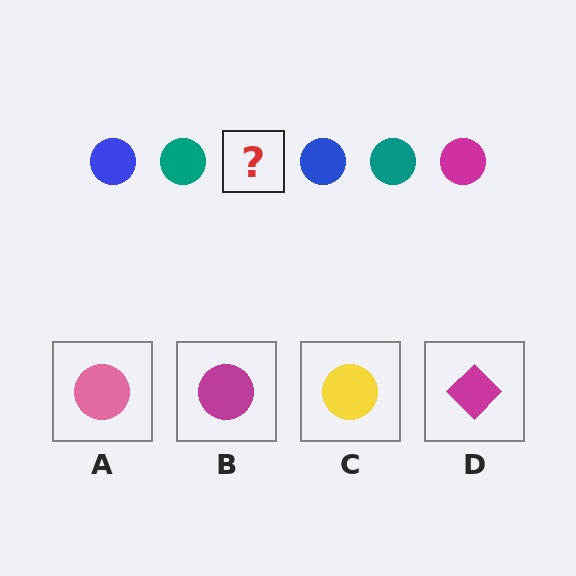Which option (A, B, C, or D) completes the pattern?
B.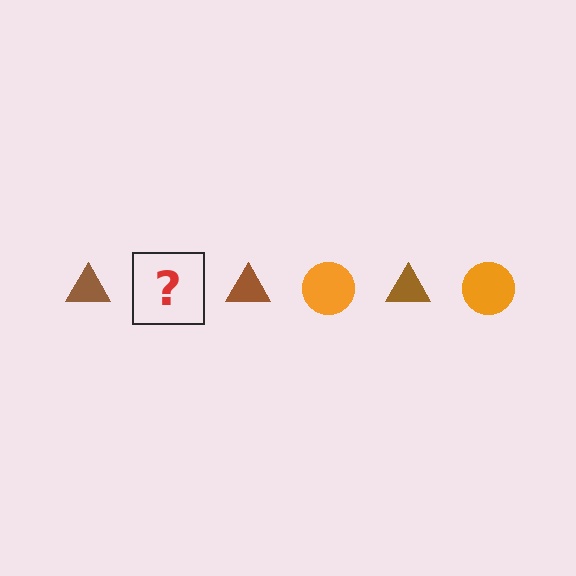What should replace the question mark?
The question mark should be replaced with an orange circle.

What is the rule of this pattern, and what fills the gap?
The rule is that the pattern alternates between brown triangle and orange circle. The gap should be filled with an orange circle.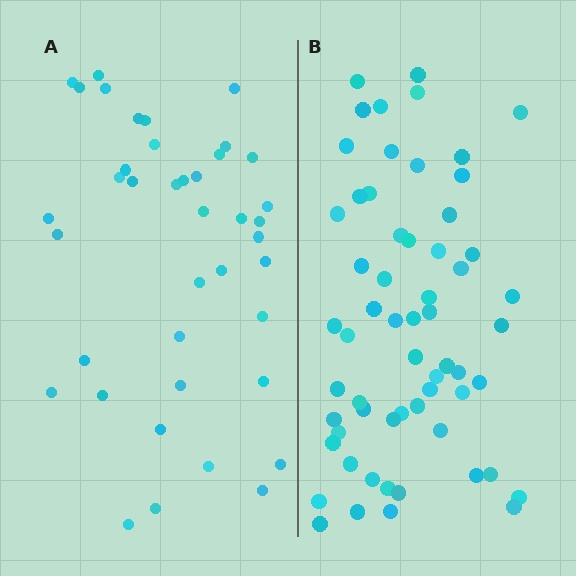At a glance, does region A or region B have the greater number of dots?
Region B (the right region) has more dots.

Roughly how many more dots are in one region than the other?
Region B has approximately 20 more dots than region A.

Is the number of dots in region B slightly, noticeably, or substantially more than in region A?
Region B has substantially more. The ratio is roughly 1.5 to 1.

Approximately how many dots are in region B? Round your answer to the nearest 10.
About 60 dots.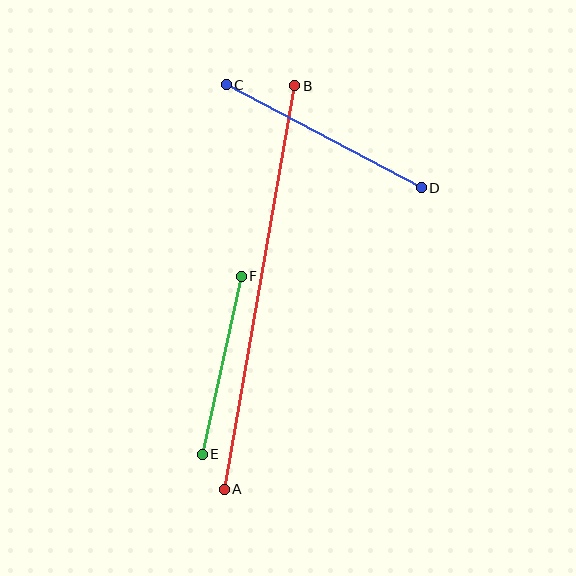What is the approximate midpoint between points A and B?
The midpoint is at approximately (260, 288) pixels.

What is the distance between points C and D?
The distance is approximately 220 pixels.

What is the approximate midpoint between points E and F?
The midpoint is at approximately (222, 365) pixels.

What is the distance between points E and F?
The distance is approximately 182 pixels.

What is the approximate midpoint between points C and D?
The midpoint is at approximately (324, 136) pixels.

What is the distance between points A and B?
The distance is approximately 410 pixels.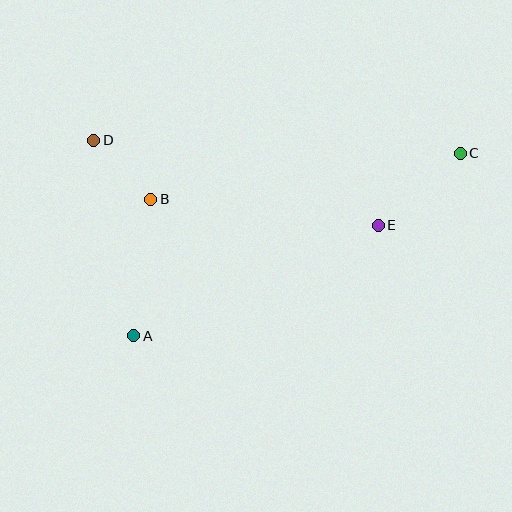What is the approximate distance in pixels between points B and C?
The distance between B and C is approximately 313 pixels.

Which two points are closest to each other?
Points B and D are closest to each other.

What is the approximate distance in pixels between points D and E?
The distance between D and E is approximately 297 pixels.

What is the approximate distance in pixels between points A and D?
The distance between A and D is approximately 199 pixels.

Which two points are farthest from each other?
Points A and C are farthest from each other.